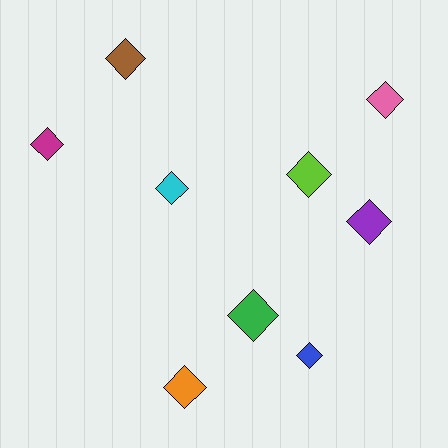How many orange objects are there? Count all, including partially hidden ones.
There is 1 orange object.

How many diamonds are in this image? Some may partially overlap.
There are 9 diamonds.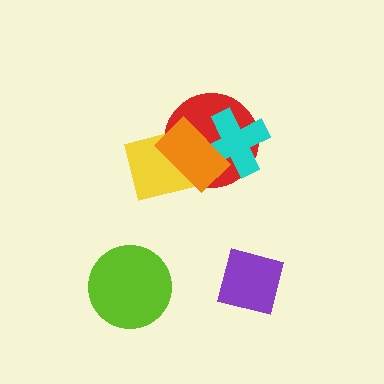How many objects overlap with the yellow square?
2 objects overlap with the yellow square.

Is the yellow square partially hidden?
Yes, it is partially covered by another shape.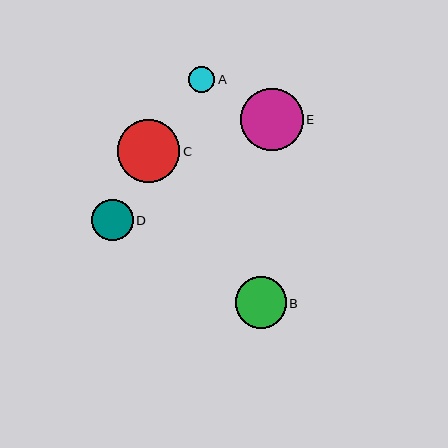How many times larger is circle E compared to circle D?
Circle E is approximately 1.5 times the size of circle D.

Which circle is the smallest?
Circle A is the smallest with a size of approximately 26 pixels.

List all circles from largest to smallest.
From largest to smallest: C, E, B, D, A.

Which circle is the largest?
Circle C is the largest with a size of approximately 63 pixels.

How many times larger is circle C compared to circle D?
Circle C is approximately 1.5 times the size of circle D.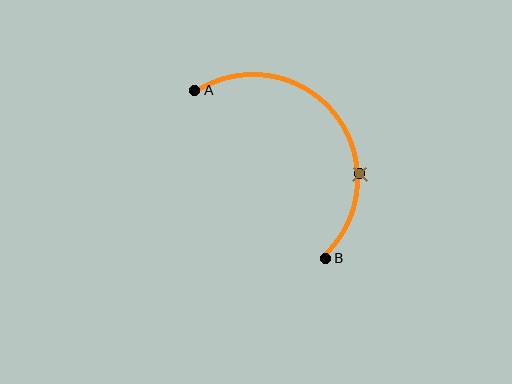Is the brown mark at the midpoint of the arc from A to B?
No. The brown mark lies on the arc but is closer to endpoint B. The arc midpoint would be at the point on the curve equidistant along the arc from both A and B.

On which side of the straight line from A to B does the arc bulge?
The arc bulges above and to the right of the straight line connecting A and B.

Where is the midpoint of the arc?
The arc midpoint is the point on the curve farthest from the straight line joining A and B. It sits above and to the right of that line.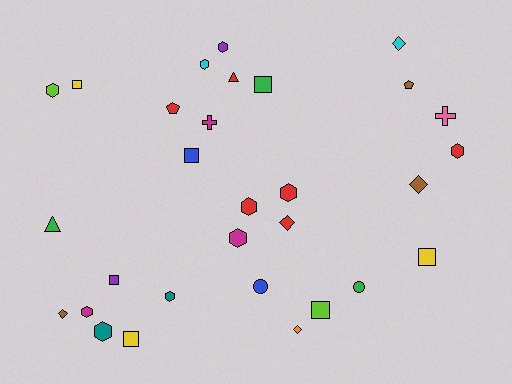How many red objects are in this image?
There are 6 red objects.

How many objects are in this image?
There are 30 objects.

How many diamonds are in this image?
There are 5 diamonds.